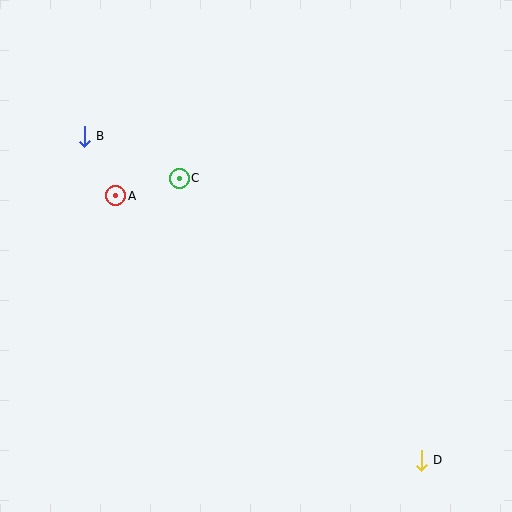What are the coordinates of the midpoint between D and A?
The midpoint between D and A is at (269, 328).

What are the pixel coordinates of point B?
Point B is at (84, 137).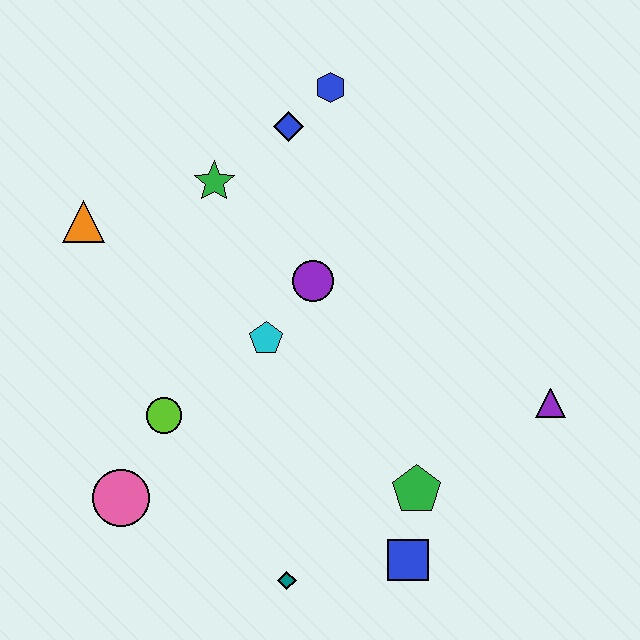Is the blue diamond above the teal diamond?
Yes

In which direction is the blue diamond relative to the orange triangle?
The blue diamond is to the right of the orange triangle.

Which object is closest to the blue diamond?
The blue hexagon is closest to the blue diamond.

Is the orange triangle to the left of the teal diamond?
Yes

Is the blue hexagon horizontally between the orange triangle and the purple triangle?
Yes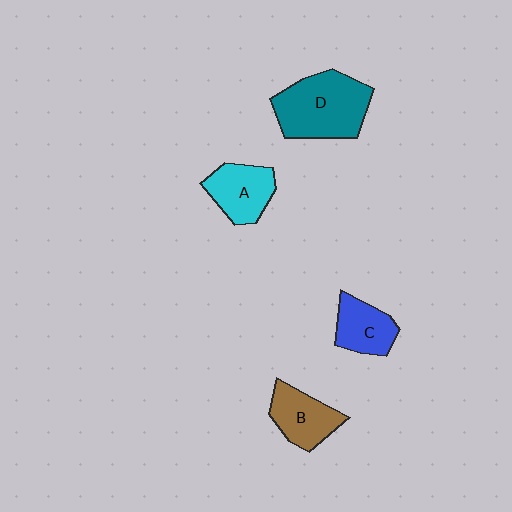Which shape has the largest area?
Shape D (teal).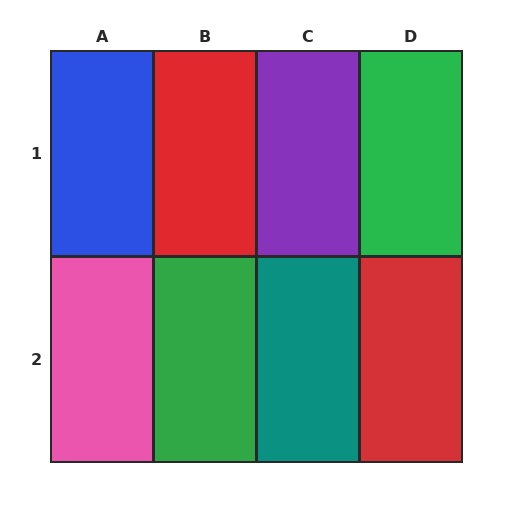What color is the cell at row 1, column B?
Red.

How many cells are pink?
1 cell is pink.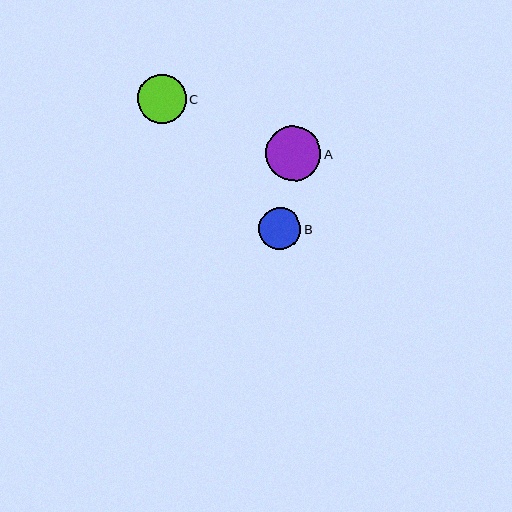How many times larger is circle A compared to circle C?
Circle A is approximately 1.1 times the size of circle C.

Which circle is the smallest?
Circle B is the smallest with a size of approximately 42 pixels.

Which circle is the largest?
Circle A is the largest with a size of approximately 55 pixels.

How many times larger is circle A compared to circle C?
Circle A is approximately 1.1 times the size of circle C.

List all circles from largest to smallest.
From largest to smallest: A, C, B.